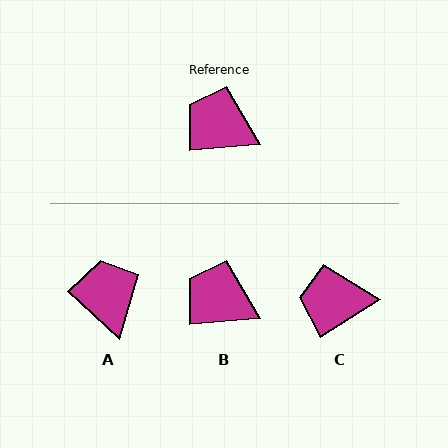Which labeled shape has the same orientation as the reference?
B.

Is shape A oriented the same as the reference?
No, it is off by about 47 degrees.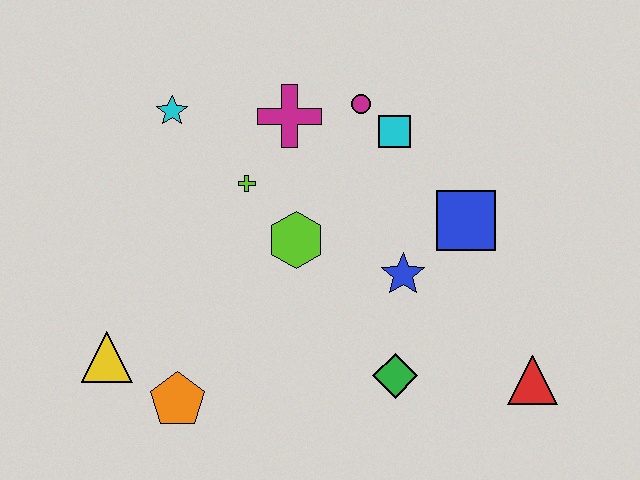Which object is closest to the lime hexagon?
The lime cross is closest to the lime hexagon.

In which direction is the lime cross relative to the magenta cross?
The lime cross is below the magenta cross.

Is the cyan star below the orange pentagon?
No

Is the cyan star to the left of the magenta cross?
Yes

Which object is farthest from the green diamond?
The cyan star is farthest from the green diamond.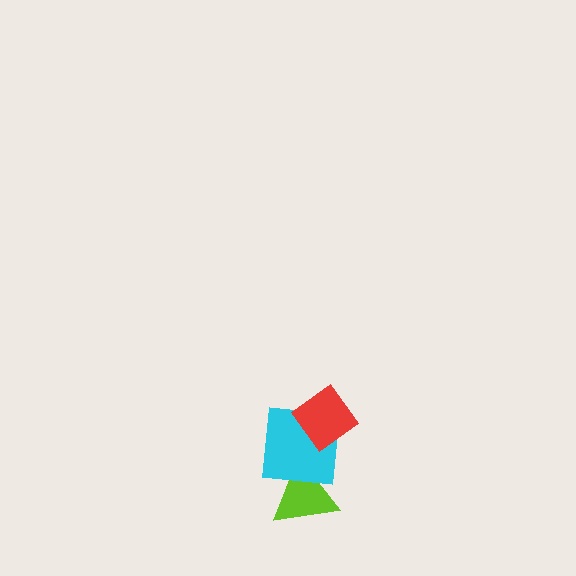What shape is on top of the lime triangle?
The cyan square is on top of the lime triangle.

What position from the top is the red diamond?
The red diamond is 1st from the top.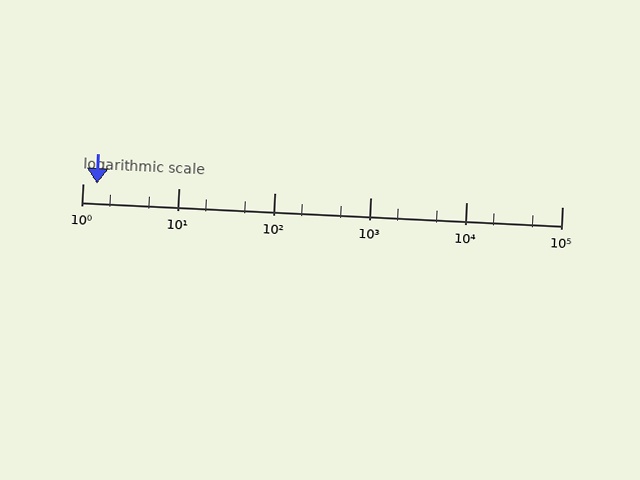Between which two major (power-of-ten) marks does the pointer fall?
The pointer is between 1 and 10.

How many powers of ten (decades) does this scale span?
The scale spans 5 decades, from 1 to 100000.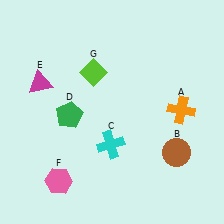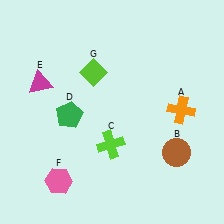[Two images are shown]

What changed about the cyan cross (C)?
In Image 1, C is cyan. In Image 2, it changed to lime.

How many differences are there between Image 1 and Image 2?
There is 1 difference between the two images.